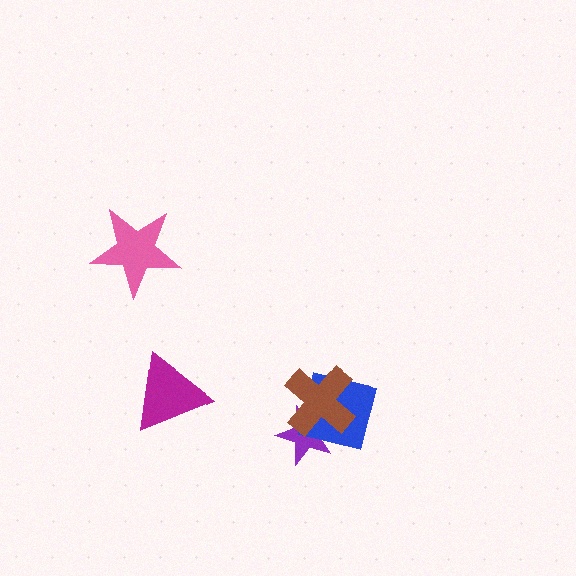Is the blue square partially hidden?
Yes, it is partially covered by another shape.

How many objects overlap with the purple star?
2 objects overlap with the purple star.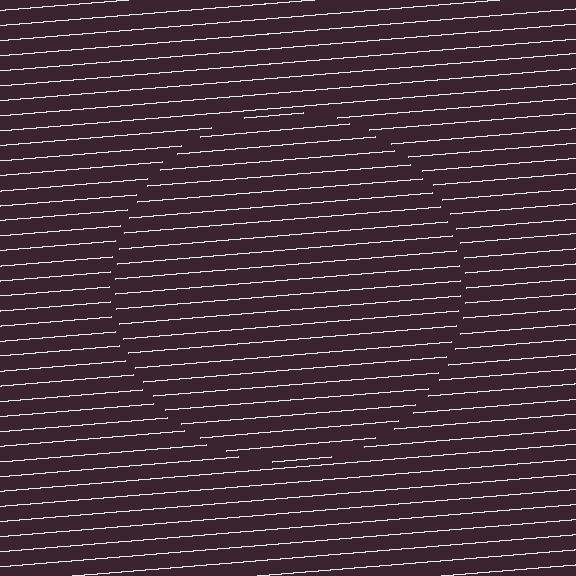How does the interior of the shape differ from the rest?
The interior of the shape contains the same grating, shifted by half a period — the contour is defined by the phase discontinuity where line-ends from the inner and outer gratings abut.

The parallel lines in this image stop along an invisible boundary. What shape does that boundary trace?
An illusory circle. The interior of the shape contains the same grating, shifted by half a period — the contour is defined by the phase discontinuity where line-ends from the inner and outer gratings abut.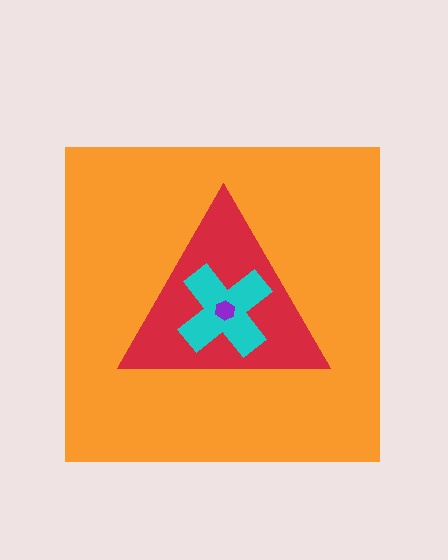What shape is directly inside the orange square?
The red triangle.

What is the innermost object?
The purple hexagon.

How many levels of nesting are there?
4.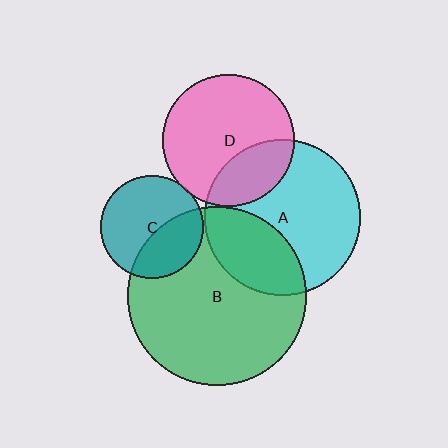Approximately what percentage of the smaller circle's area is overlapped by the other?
Approximately 25%.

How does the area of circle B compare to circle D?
Approximately 1.8 times.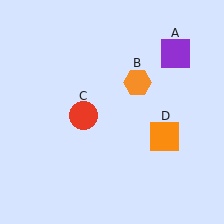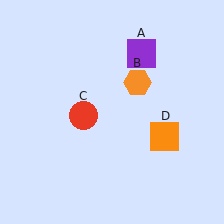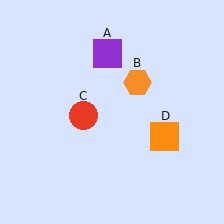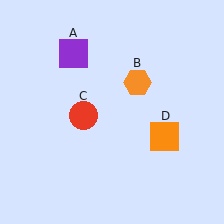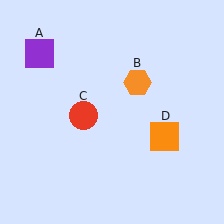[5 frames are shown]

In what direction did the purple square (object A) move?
The purple square (object A) moved left.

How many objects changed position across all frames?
1 object changed position: purple square (object A).